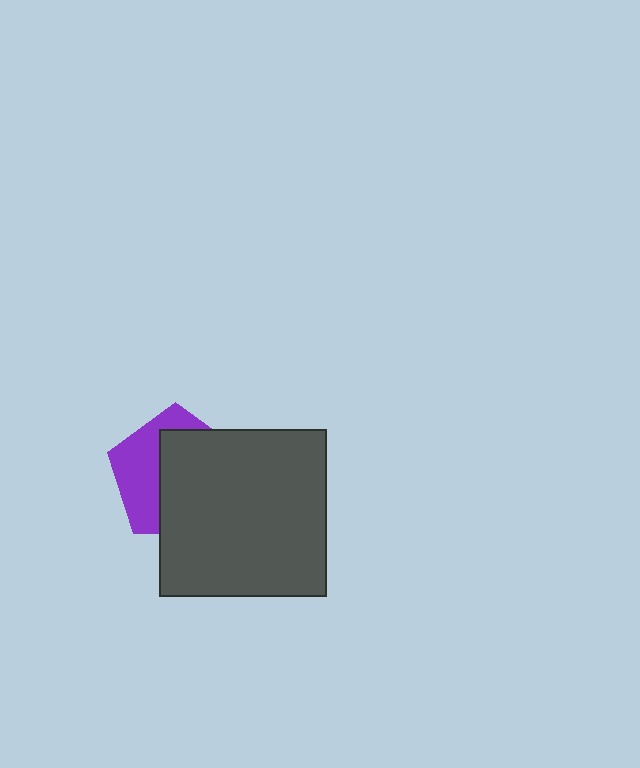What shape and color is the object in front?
The object in front is a dark gray square.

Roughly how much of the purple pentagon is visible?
A small part of it is visible (roughly 40%).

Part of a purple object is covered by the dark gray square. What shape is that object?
It is a pentagon.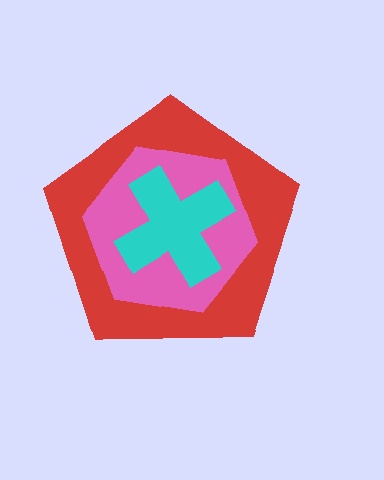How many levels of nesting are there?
3.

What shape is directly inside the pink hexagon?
The cyan cross.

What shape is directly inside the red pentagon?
The pink hexagon.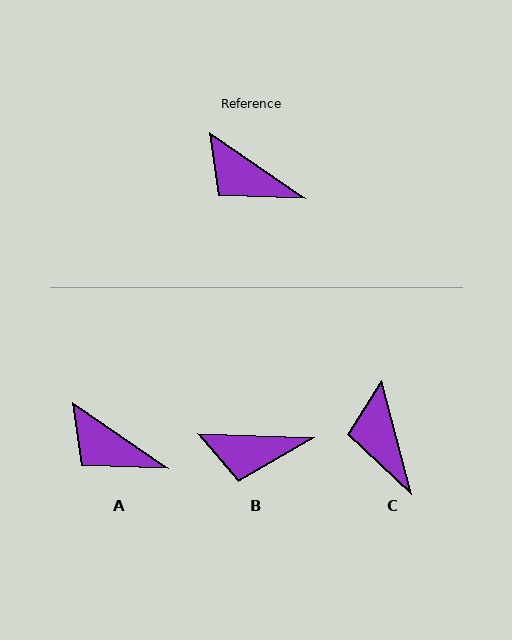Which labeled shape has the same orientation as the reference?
A.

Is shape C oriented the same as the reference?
No, it is off by about 40 degrees.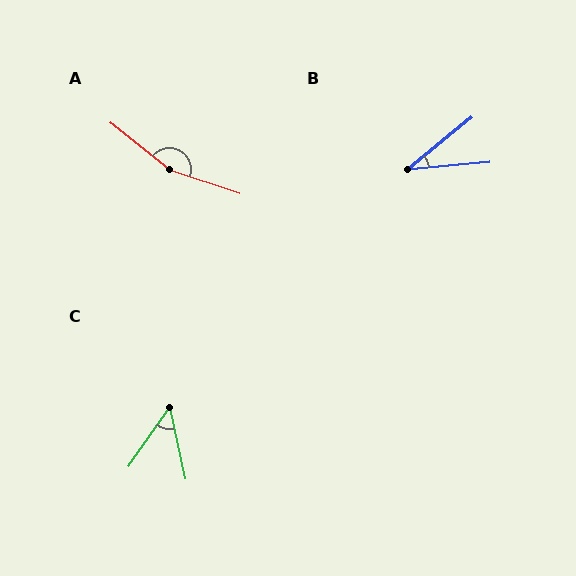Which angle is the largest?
A, at approximately 159 degrees.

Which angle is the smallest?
B, at approximately 34 degrees.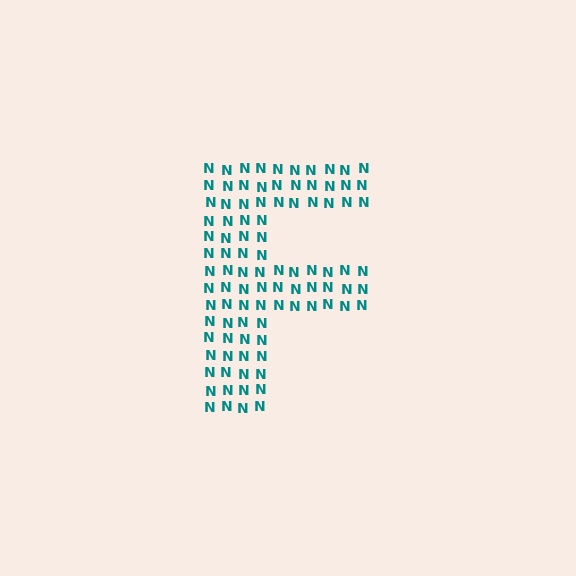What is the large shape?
The large shape is the letter F.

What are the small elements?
The small elements are letter N's.